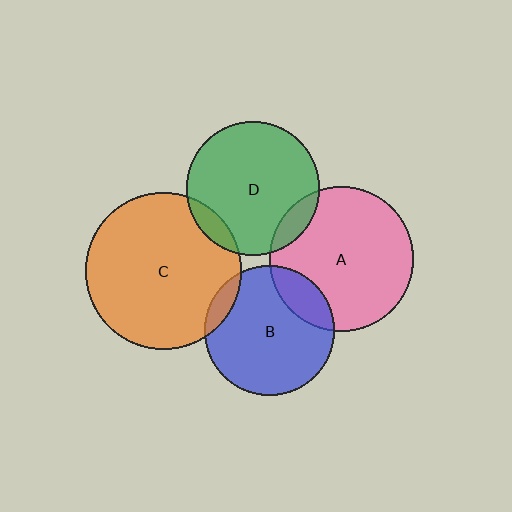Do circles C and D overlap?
Yes.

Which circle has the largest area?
Circle C (orange).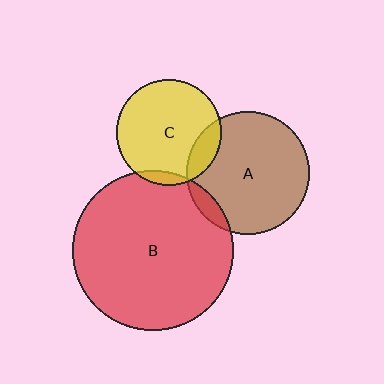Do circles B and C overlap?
Yes.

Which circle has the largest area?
Circle B (red).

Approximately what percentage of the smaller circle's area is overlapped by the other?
Approximately 5%.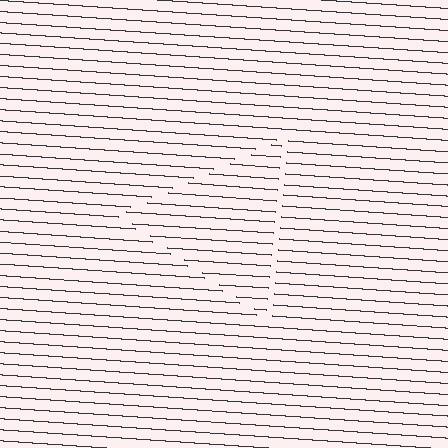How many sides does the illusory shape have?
3 sides — the line-ends trace a triangle.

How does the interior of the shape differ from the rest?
The interior of the shape contains the same grating, shifted by half a period — the contour is defined by the phase discontinuity where line-ends from the inner and outer gratings abut.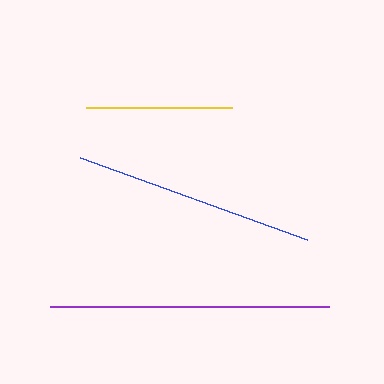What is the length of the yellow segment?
The yellow segment is approximately 146 pixels long.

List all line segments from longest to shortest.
From longest to shortest: purple, blue, yellow.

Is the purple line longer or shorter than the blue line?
The purple line is longer than the blue line.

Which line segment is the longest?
The purple line is the longest at approximately 279 pixels.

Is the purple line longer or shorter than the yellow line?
The purple line is longer than the yellow line.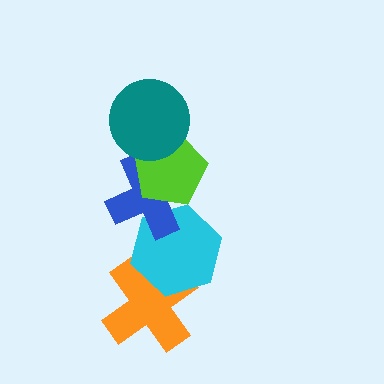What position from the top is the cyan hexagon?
The cyan hexagon is 4th from the top.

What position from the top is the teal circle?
The teal circle is 1st from the top.